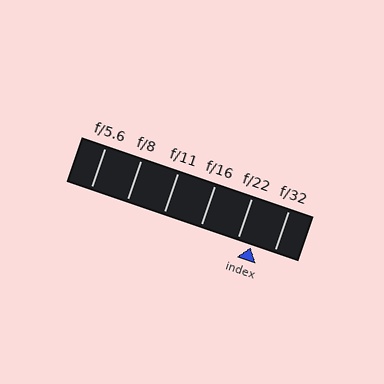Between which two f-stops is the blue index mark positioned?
The index mark is between f/22 and f/32.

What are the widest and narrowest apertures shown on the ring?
The widest aperture shown is f/5.6 and the narrowest is f/32.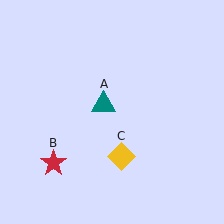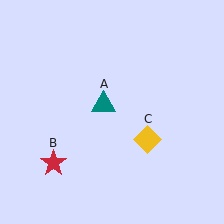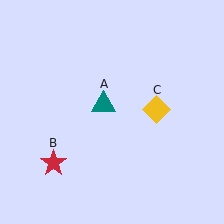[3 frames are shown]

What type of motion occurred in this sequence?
The yellow diamond (object C) rotated counterclockwise around the center of the scene.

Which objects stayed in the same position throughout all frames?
Teal triangle (object A) and red star (object B) remained stationary.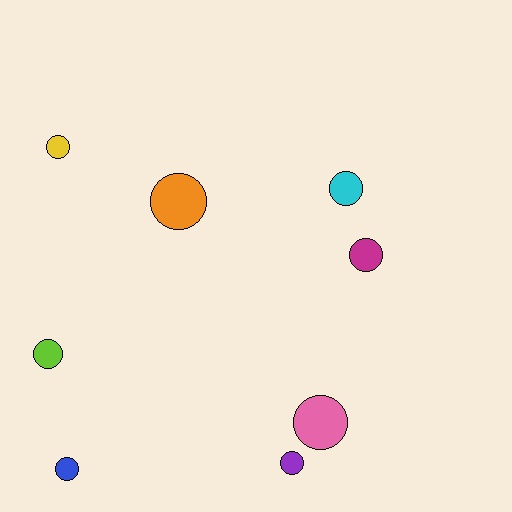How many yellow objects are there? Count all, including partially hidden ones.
There is 1 yellow object.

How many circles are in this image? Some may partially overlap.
There are 8 circles.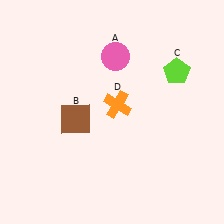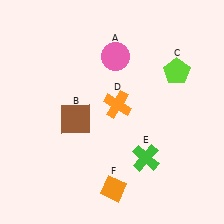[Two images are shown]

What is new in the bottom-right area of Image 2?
A green cross (E) was added in the bottom-right area of Image 2.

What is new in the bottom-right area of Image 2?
An orange diamond (F) was added in the bottom-right area of Image 2.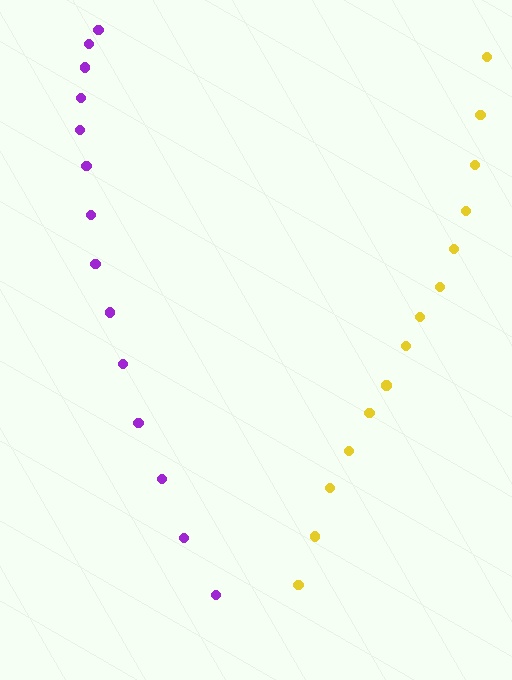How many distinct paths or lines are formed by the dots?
There are 2 distinct paths.